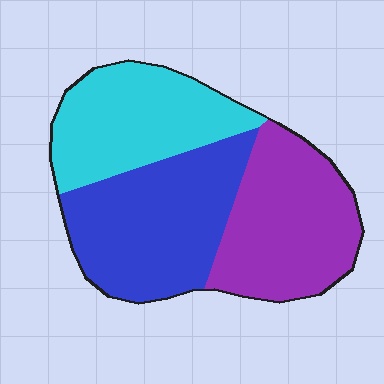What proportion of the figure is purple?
Purple covers 33% of the figure.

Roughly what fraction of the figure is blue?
Blue covers 37% of the figure.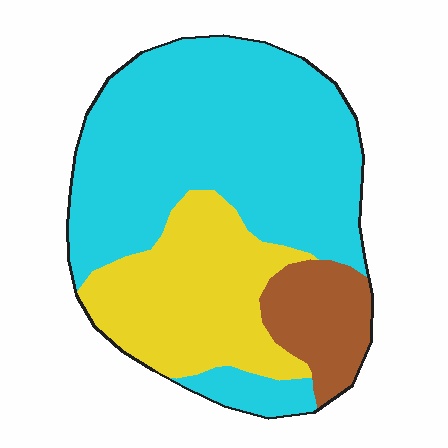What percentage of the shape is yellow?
Yellow takes up about one quarter (1/4) of the shape.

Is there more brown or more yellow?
Yellow.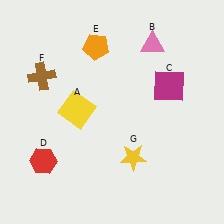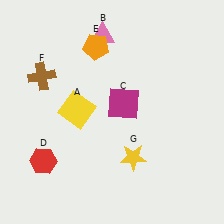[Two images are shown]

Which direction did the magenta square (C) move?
The magenta square (C) moved left.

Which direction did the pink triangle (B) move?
The pink triangle (B) moved left.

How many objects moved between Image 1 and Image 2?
2 objects moved between the two images.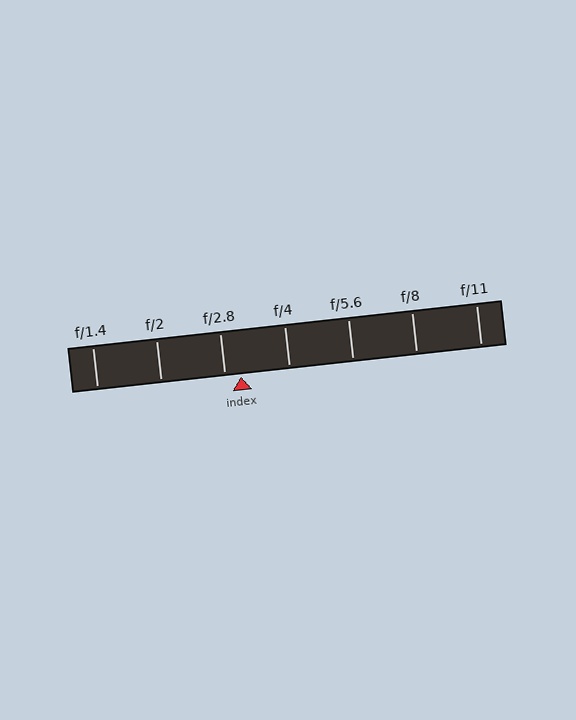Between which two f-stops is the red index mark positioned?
The index mark is between f/2.8 and f/4.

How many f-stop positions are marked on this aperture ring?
There are 7 f-stop positions marked.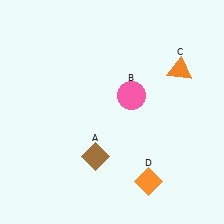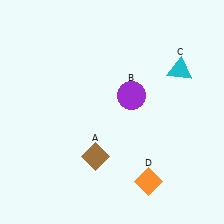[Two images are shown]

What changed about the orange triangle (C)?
In Image 1, C is orange. In Image 2, it changed to cyan.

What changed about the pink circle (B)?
In Image 1, B is pink. In Image 2, it changed to purple.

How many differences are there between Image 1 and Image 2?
There are 2 differences between the two images.